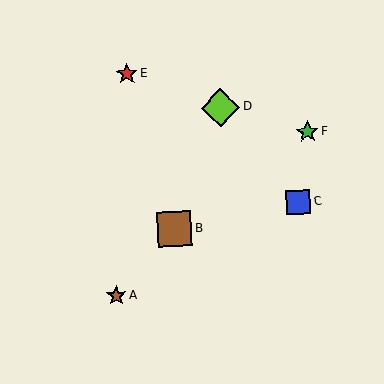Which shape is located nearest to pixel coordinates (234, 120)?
The lime diamond (labeled D) at (220, 108) is nearest to that location.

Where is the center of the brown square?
The center of the brown square is at (174, 229).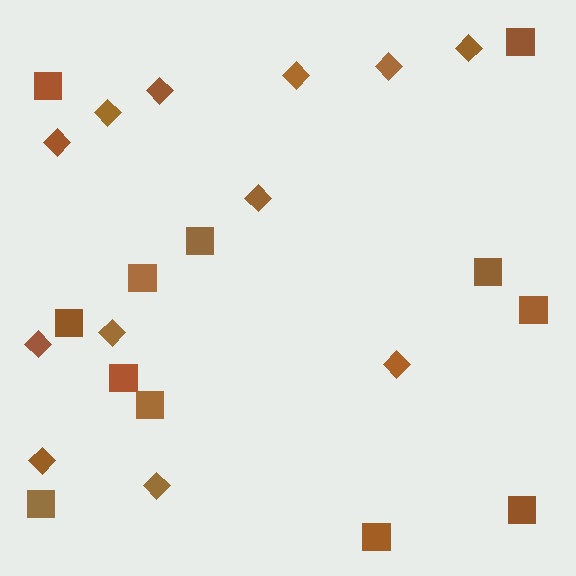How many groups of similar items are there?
There are 2 groups: one group of diamonds (12) and one group of squares (12).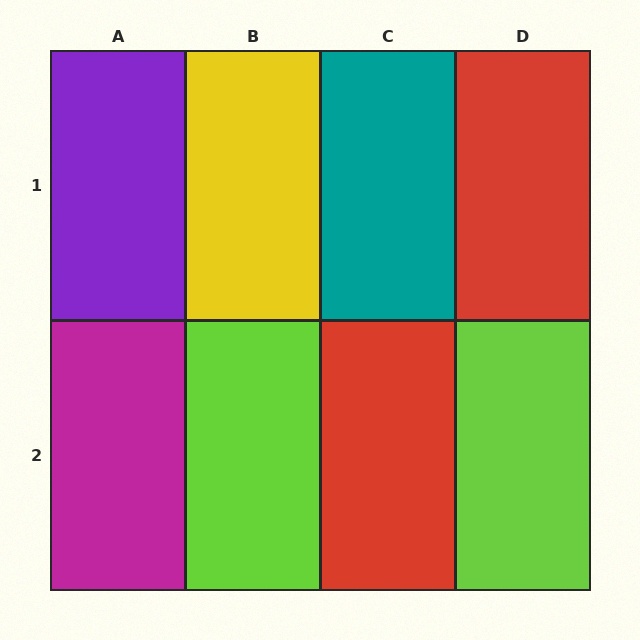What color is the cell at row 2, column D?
Lime.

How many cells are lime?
2 cells are lime.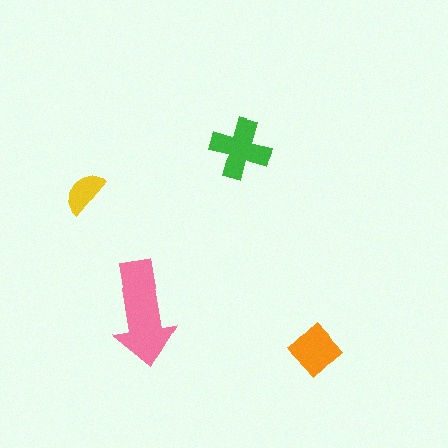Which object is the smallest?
The yellow semicircle.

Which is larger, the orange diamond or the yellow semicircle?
The orange diamond.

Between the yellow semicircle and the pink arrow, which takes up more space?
The pink arrow.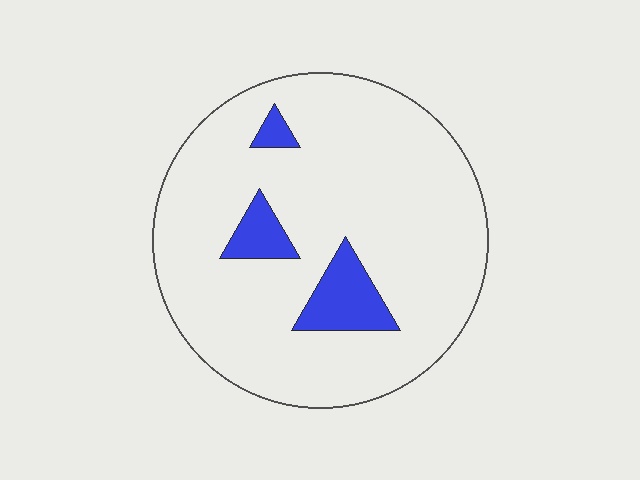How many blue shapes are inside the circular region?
3.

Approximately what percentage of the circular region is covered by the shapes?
Approximately 10%.